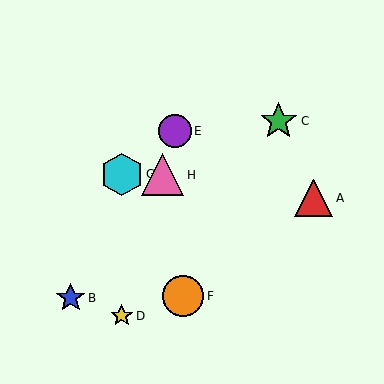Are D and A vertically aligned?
No, D is at x≈122 and A is at x≈314.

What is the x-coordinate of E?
Object E is at x≈175.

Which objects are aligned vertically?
Objects D, G are aligned vertically.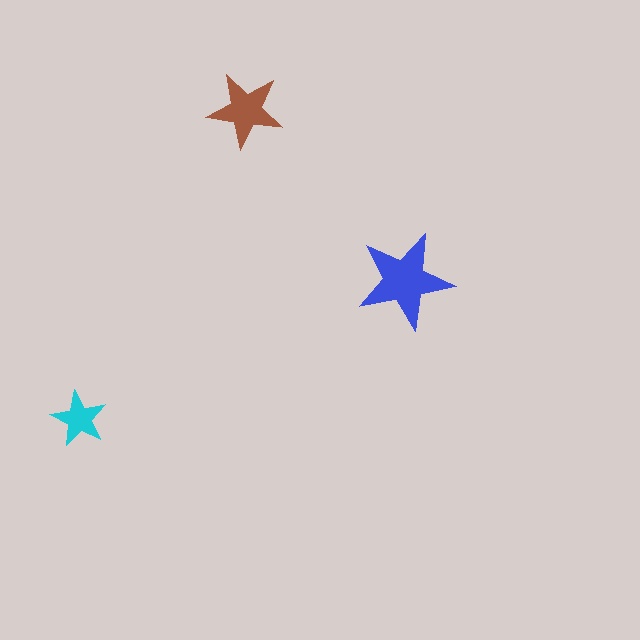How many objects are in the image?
There are 3 objects in the image.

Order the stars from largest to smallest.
the blue one, the brown one, the cyan one.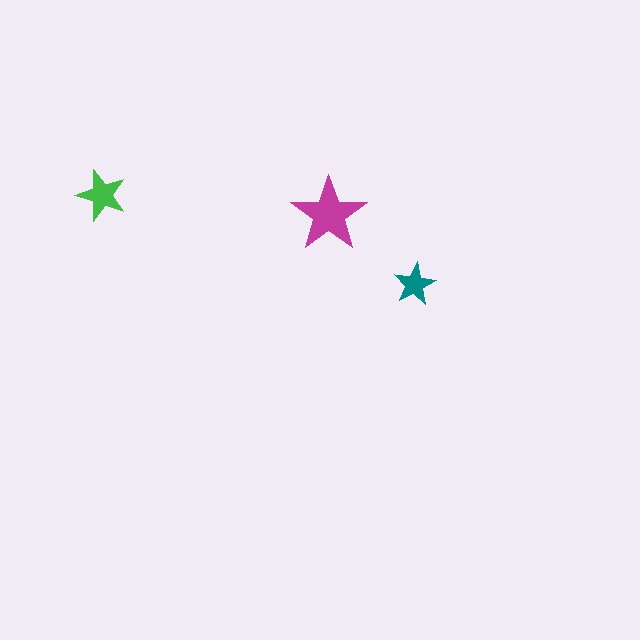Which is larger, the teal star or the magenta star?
The magenta one.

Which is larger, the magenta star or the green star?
The magenta one.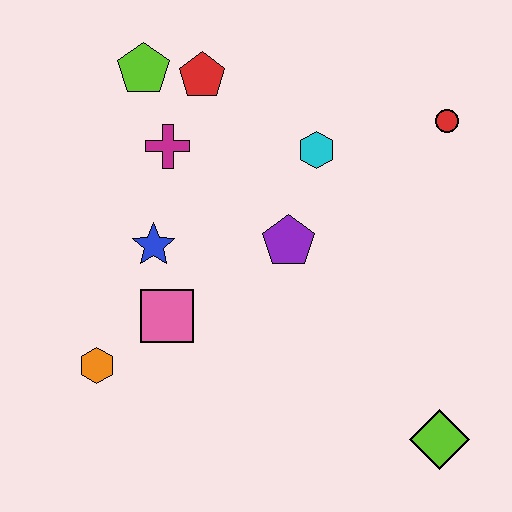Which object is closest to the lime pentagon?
The red pentagon is closest to the lime pentagon.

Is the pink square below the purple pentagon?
Yes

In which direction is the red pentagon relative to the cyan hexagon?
The red pentagon is to the left of the cyan hexagon.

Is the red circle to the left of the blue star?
No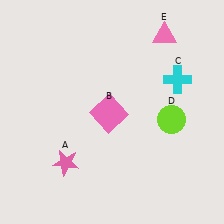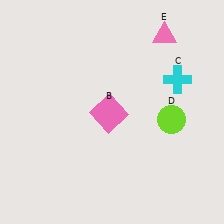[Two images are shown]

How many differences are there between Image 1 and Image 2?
There is 1 difference between the two images.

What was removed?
The pink star (A) was removed in Image 2.